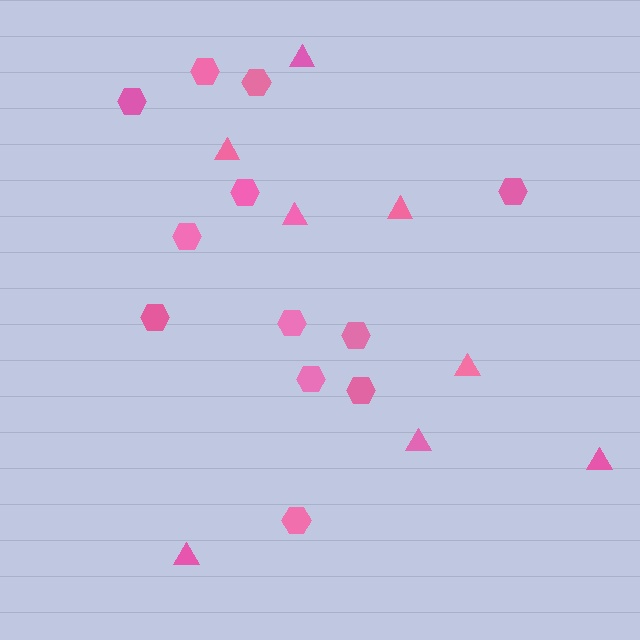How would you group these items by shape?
There are 2 groups: one group of triangles (8) and one group of hexagons (12).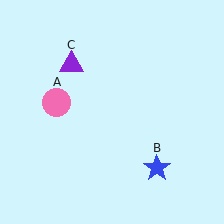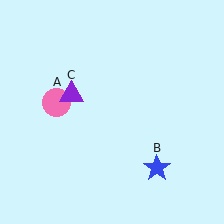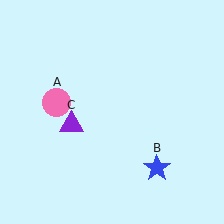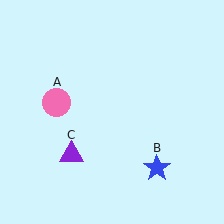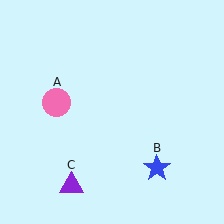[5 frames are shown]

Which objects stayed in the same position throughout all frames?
Pink circle (object A) and blue star (object B) remained stationary.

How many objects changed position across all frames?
1 object changed position: purple triangle (object C).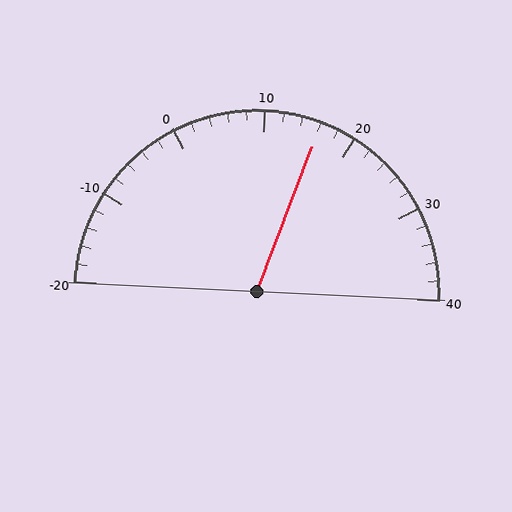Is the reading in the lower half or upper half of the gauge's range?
The reading is in the upper half of the range (-20 to 40).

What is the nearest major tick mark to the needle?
The nearest major tick mark is 20.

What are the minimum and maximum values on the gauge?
The gauge ranges from -20 to 40.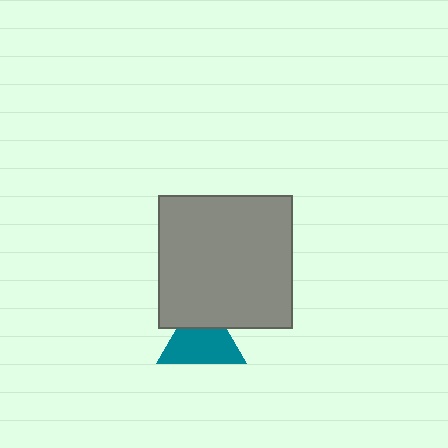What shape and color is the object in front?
The object in front is a gray square.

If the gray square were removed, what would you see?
You would see the complete teal triangle.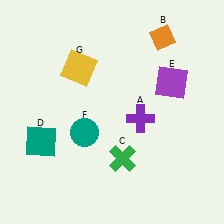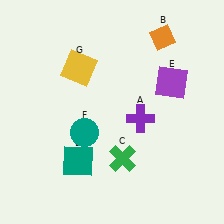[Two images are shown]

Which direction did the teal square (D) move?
The teal square (D) moved right.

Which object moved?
The teal square (D) moved right.